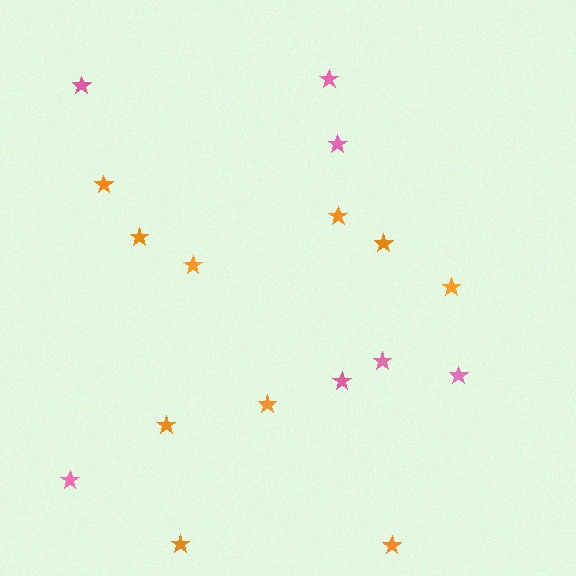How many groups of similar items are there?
There are 2 groups: one group of pink stars (7) and one group of orange stars (10).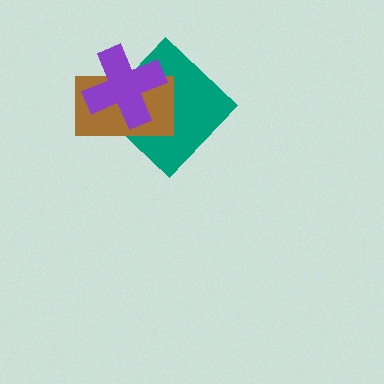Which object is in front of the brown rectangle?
The purple cross is in front of the brown rectangle.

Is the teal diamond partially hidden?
Yes, it is partially covered by another shape.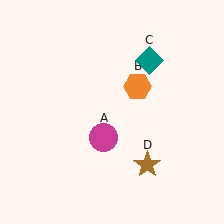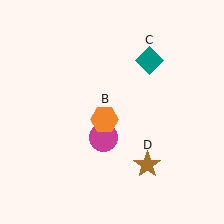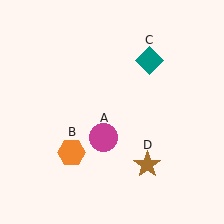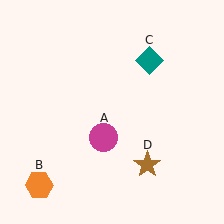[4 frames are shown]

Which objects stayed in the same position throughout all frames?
Magenta circle (object A) and teal diamond (object C) and brown star (object D) remained stationary.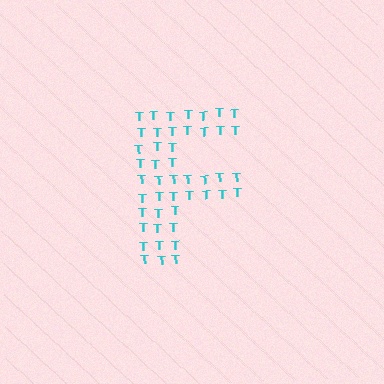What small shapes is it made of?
It is made of small letter T's.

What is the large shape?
The large shape is the letter F.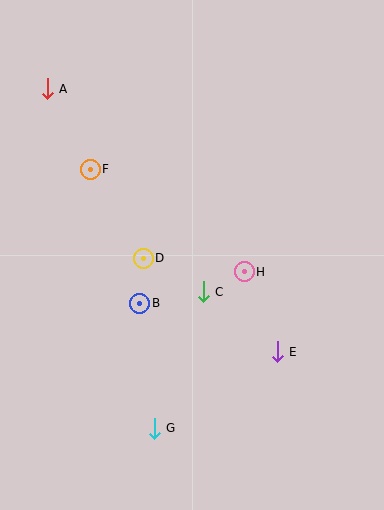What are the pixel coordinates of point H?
Point H is at (244, 272).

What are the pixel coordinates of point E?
Point E is at (277, 352).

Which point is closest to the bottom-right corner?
Point E is closest to the bottom-right corner.